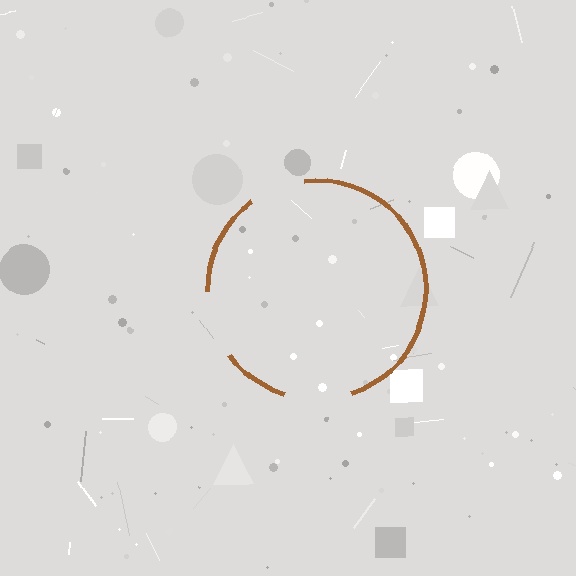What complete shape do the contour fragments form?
The contour fragments form a circle.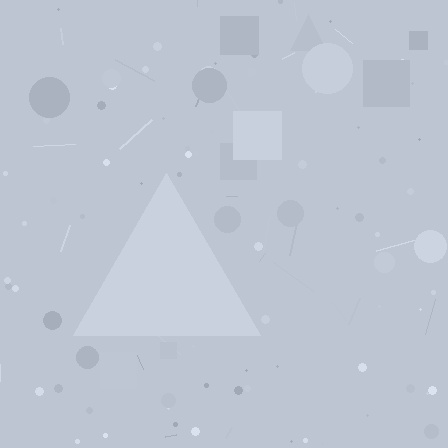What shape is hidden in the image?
A triangle is hidden in the image.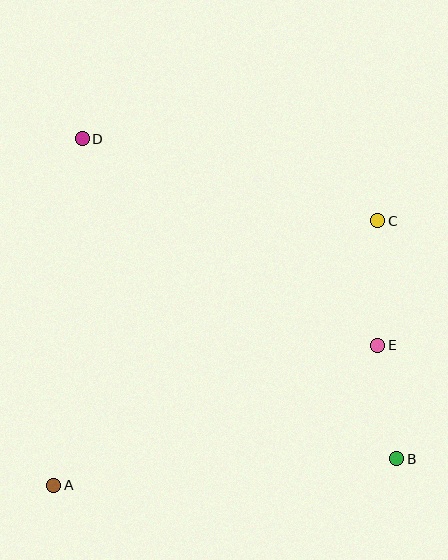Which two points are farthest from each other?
Points B and D are farthest from each other.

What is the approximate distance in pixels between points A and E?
The distance between A and E is approximately 353 pixels.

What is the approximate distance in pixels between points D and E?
The distance between D and E is approximately 361 pixels.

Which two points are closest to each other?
Points B and E are closest to each other.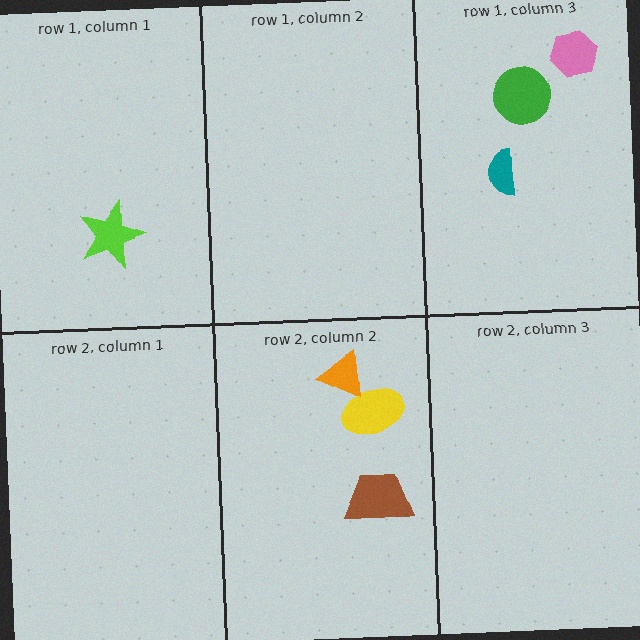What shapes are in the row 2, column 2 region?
The brown trapezoid, the yellow ellipse, the orange triangle.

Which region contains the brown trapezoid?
The row 2, column 2 region.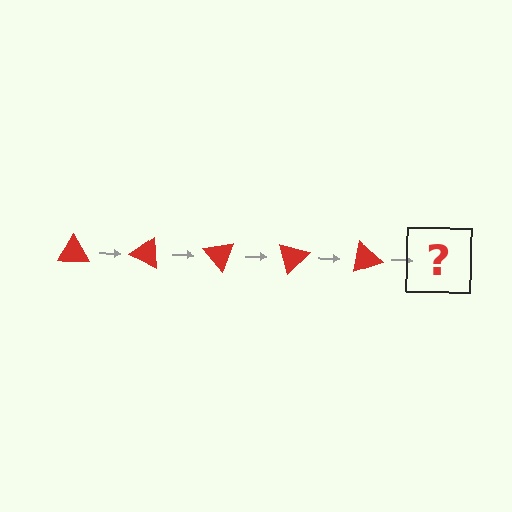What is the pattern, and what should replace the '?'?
The pattern is that the triangle rotates 25 degrees each step. The '?' should be a red triangle rotated 125 degrees.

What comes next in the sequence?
The next element should be a red triangle rotated 125 degrees.